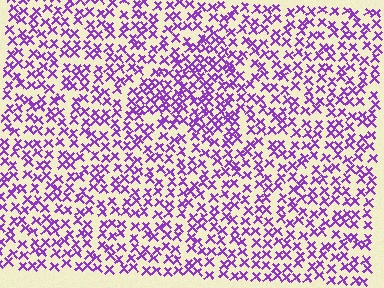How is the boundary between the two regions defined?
The boundary is defined by a change in element density (approximately 1.6x ratio). All elements are the same color, size, and shape.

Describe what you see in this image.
The image contains small purple elements arranged at two different densities. A triangle-shaped region is visible where the elements are more densely packed than the surrounding area.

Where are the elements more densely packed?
The elements are more densely packed inside the triangle boundary.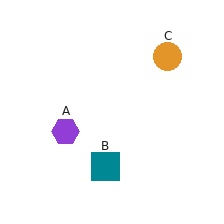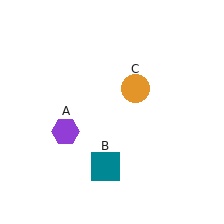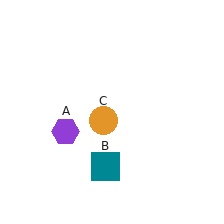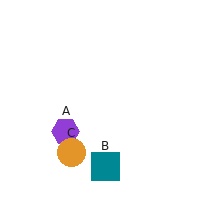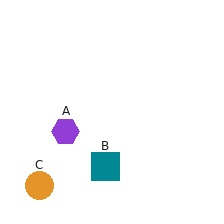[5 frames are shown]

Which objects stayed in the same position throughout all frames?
Purple hexagon (object A) and teal square (object B) remained stationary.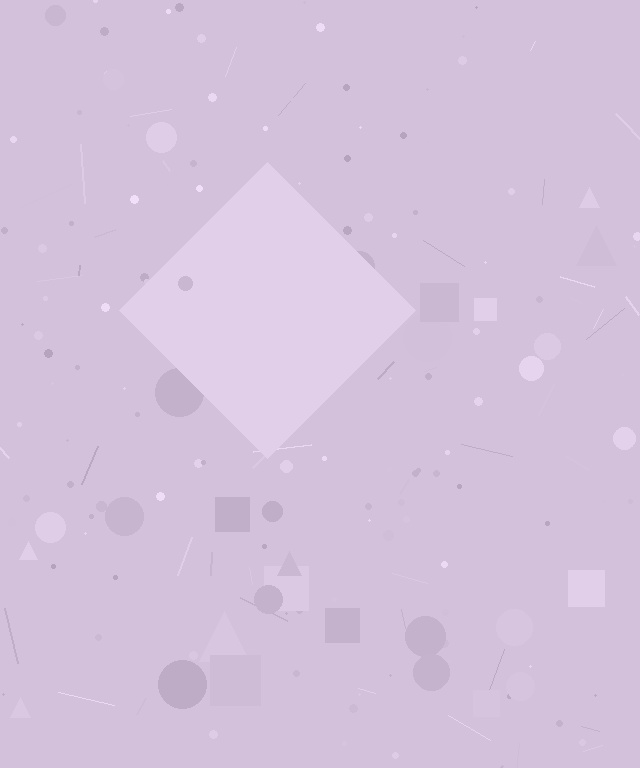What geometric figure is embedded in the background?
A diamond is embedded in the background.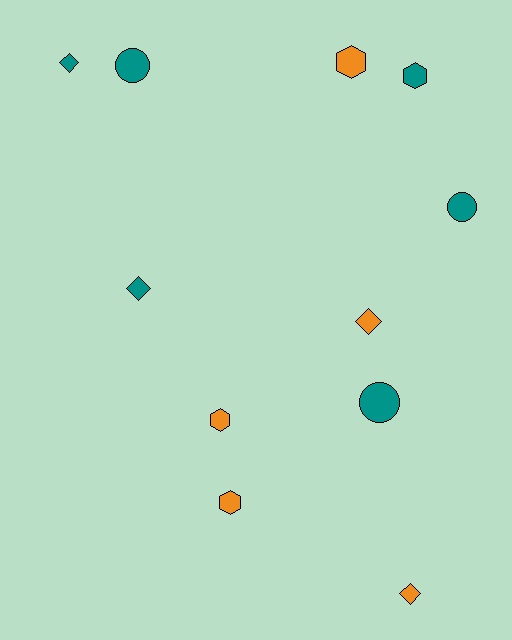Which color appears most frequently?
Teal, with 6 objects.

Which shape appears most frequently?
Diamond, with 4 objects.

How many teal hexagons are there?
There is 1 teal hexagon.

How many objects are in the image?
There are 11 objects.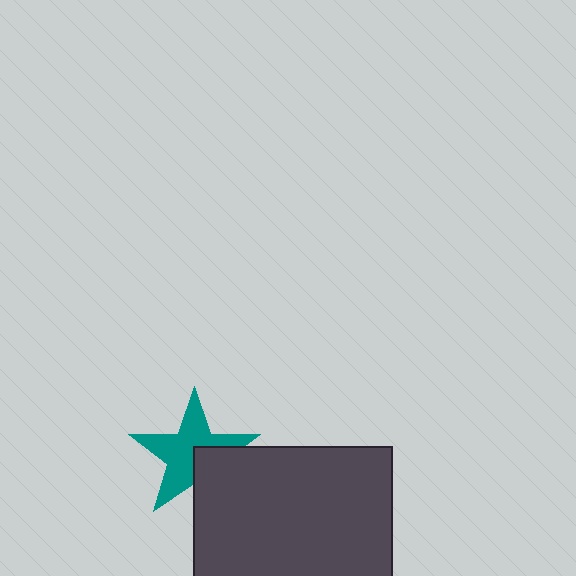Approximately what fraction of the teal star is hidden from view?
Roughly 31% of the teal star is hidden behind the dark gray rectangle.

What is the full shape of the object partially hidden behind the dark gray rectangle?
The partially hidden object is a teal star.